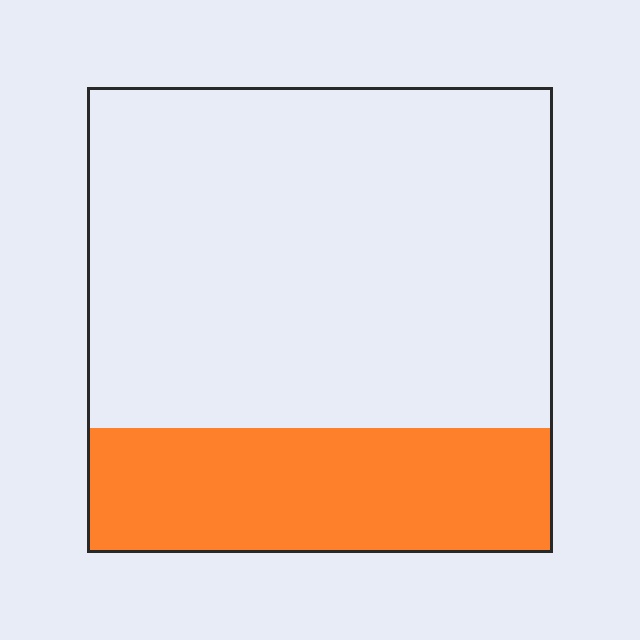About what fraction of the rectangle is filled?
About one quarter (1/4).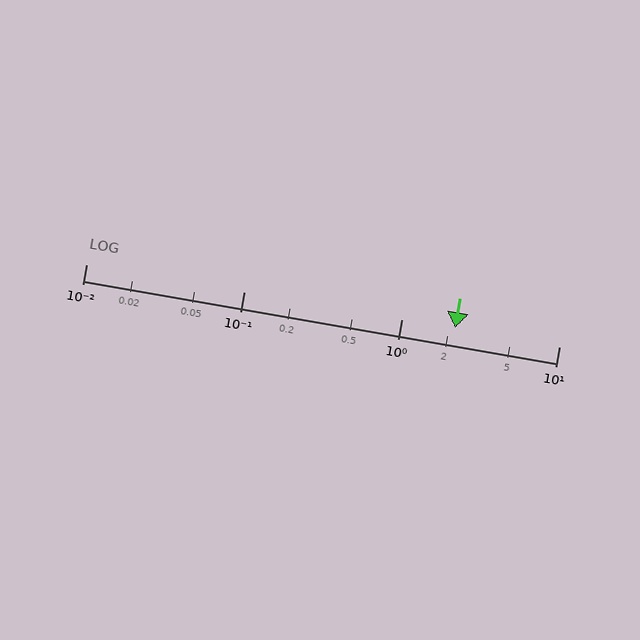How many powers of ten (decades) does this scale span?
The scale spans 3 decades, from 0.01 to 10.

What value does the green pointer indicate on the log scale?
The pointer indicates approximately 2.2.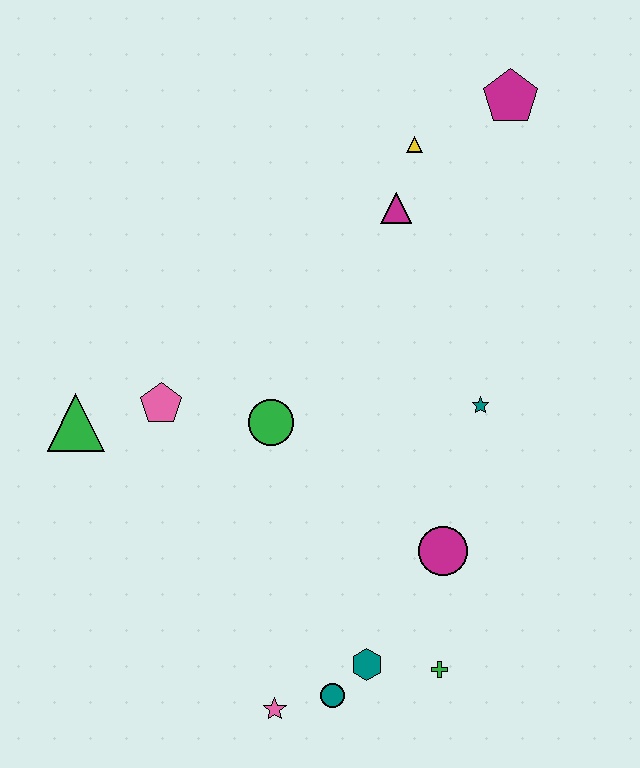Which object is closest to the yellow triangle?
The magenta triangle is closest to the yellow triangle.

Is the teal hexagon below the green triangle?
Yes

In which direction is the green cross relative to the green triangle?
The green cross is to the right of the green triangle.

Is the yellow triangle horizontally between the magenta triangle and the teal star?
Yes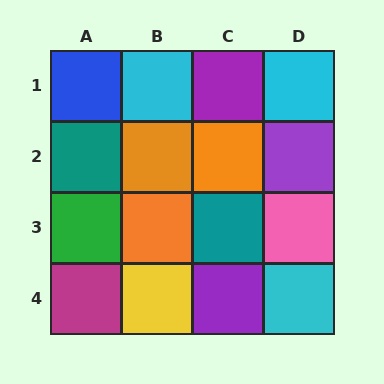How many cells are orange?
3 cells are orange.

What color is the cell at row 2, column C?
Orange.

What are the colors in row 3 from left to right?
Green, orange, teal, pink.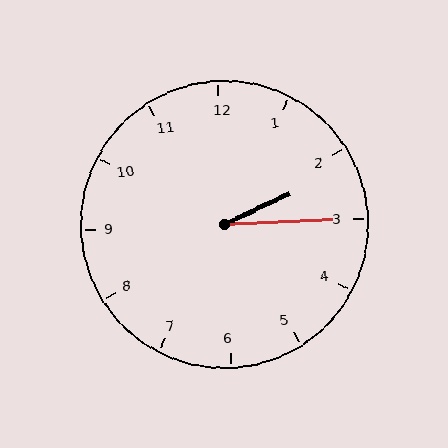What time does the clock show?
2:15.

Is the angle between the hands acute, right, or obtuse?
It is acute.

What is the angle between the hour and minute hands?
Approximately 22 degrees.